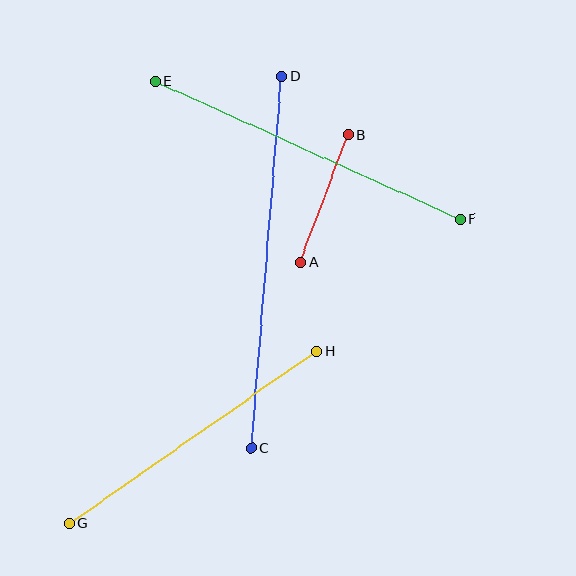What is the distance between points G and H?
The distance is approximately 301 pixels.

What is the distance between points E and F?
The distance is approximately 335 pixels.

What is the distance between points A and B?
The distance is approximately 136 pixels.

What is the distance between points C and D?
The distance is approximately 373 pixels.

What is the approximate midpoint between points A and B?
The midpoint is at approximately (324, 199) pixels.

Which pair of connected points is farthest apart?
Points C and D are farthest apart.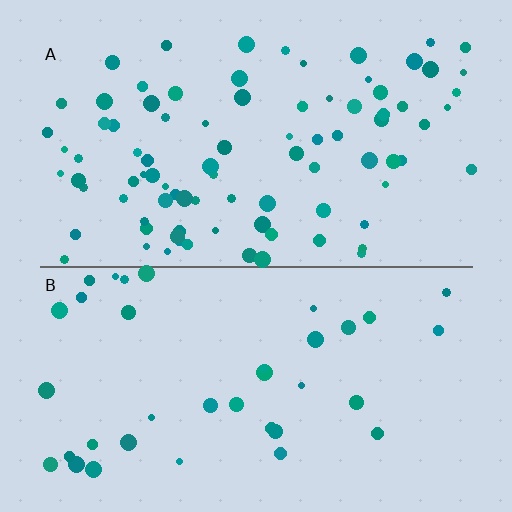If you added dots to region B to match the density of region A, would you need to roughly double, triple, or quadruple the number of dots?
Approximately double.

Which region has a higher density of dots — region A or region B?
A (the top).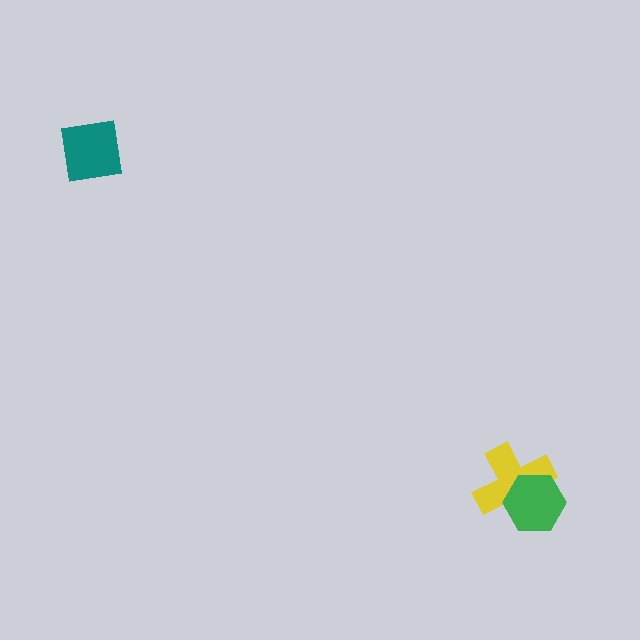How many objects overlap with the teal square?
0 objects overlap with the teal square.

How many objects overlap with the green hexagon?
1 object overlaps with the green hexagon.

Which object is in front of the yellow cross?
The green hexagon is in front of the yellow cross.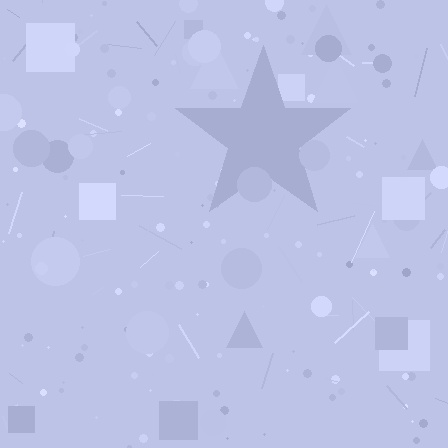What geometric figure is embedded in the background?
A star is embedded in the background.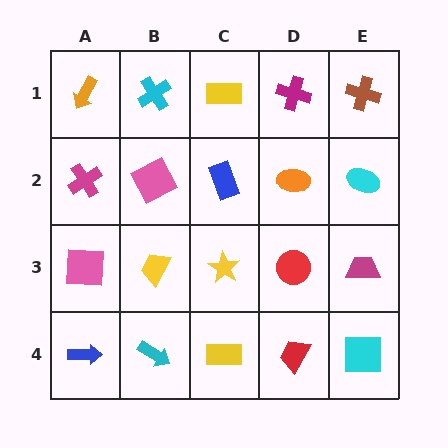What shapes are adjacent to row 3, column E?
A cyan ellipse (row 2, column E), a cyan square (row 4, column E), a red circle (row 3, column D).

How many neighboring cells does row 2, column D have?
4.